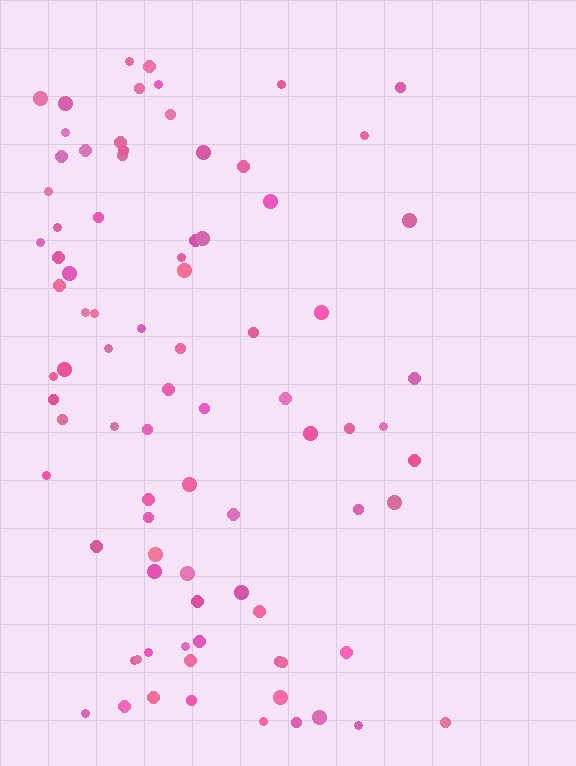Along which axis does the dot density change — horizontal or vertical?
Horizontal.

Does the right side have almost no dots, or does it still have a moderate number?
Still a moderate number, just noticeably fewer than the left.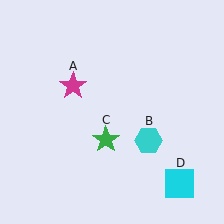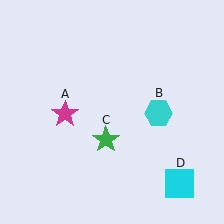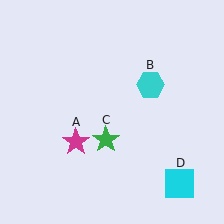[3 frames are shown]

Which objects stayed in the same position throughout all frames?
Green star (object C) and cyan square (object D) remained stationary.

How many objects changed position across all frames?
2 objects changed position: magenta star (object A), cyan hexagon (object B).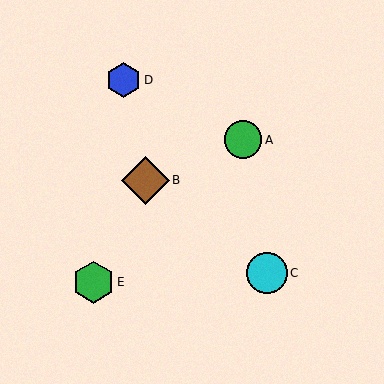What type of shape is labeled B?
Shape B is a brown diamond.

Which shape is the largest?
The brown diamond (labeled B) is the largest.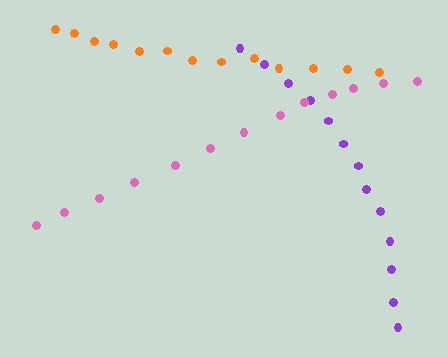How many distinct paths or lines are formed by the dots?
There are 3 distinct paths.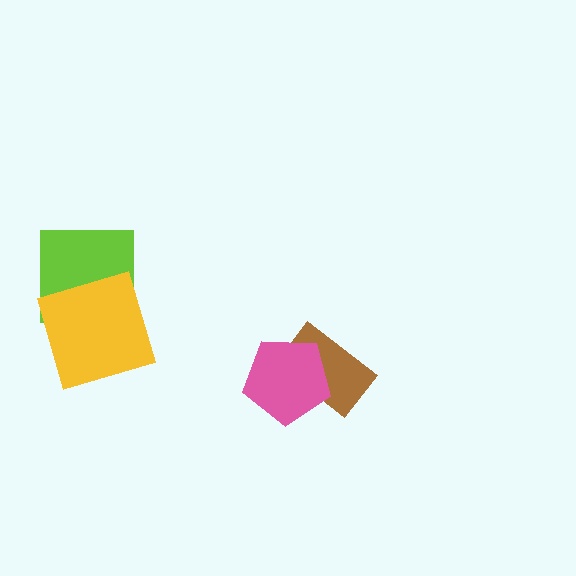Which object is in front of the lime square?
The yellow square is in front of the lime square.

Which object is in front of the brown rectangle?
The pink pentagon is in front of the brown rectangle.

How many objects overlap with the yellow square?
1 object overlaps with the yellow square.